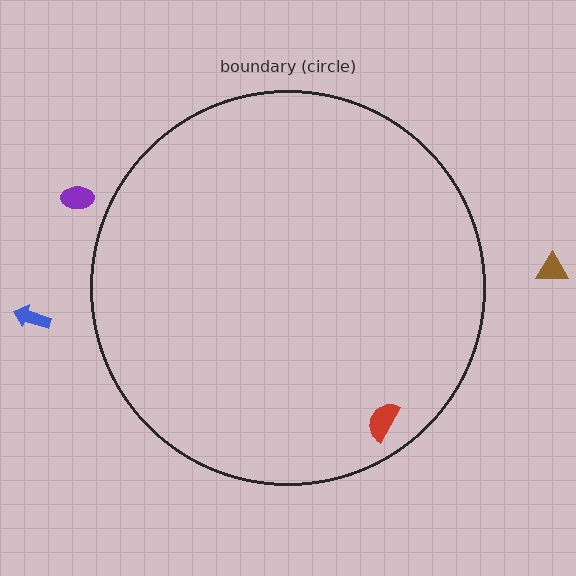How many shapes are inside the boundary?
1 inside, 3 outside.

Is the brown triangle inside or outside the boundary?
Outside.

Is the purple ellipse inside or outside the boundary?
Outside.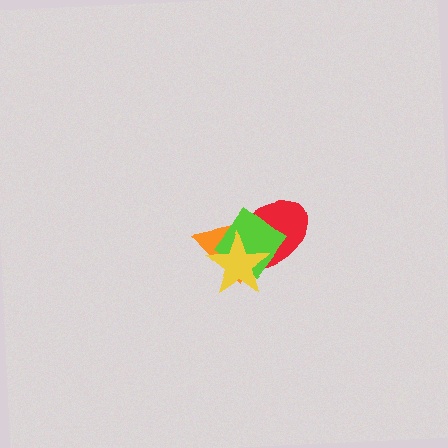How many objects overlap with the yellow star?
3 objects overlap with the yellow star.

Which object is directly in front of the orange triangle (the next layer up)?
The red ellipse is directly in front of the orange triangle.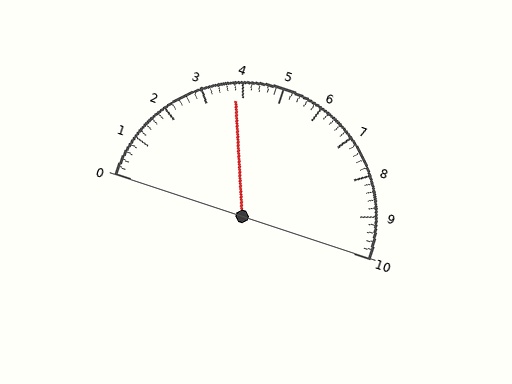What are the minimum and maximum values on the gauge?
The gauge ranges from 0 to 10.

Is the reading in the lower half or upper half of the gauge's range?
The reading is in the lower half of the range (0 to 10).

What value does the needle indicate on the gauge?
The needle indicates approximately 3.8.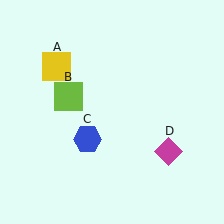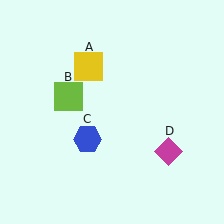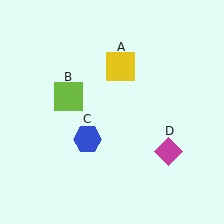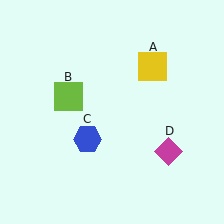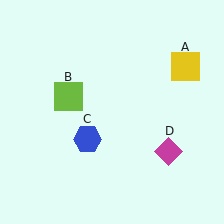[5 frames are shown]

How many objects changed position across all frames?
1 object changed position: yellow square (object A).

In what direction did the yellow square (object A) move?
The yellow square (object A) moved right.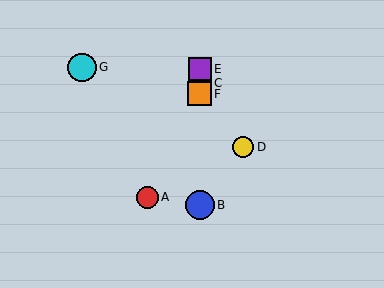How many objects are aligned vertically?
4 objects (B, C, E, F) are aligned vertically.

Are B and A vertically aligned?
No, B is at x≈200 and A is at x≈147.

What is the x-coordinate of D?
Object D is at x≈243.